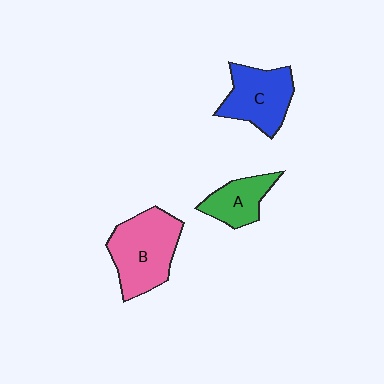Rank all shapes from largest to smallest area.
From largest to smallest: B (pink), C (blue), A (green).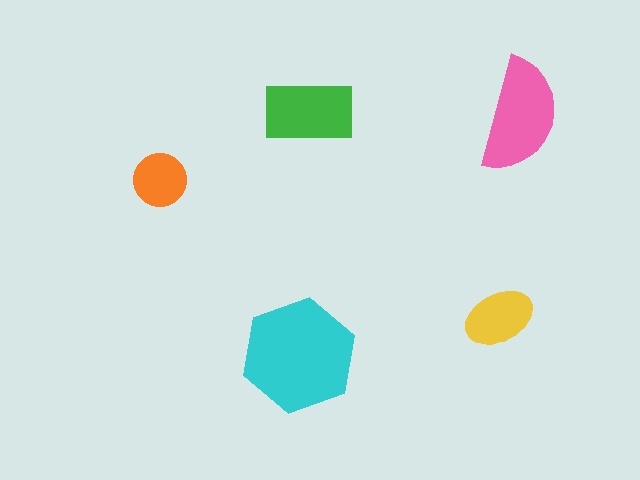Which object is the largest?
The cyan hexagon.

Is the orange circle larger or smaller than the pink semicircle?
Smaller.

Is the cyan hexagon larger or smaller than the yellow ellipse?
Larger.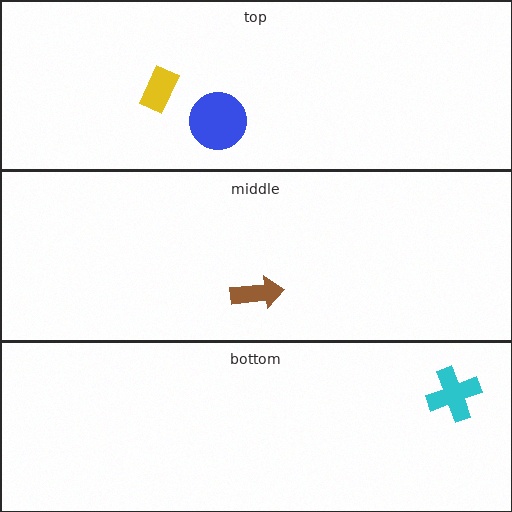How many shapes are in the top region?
2.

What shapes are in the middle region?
The brown arrow.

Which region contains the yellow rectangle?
The top region.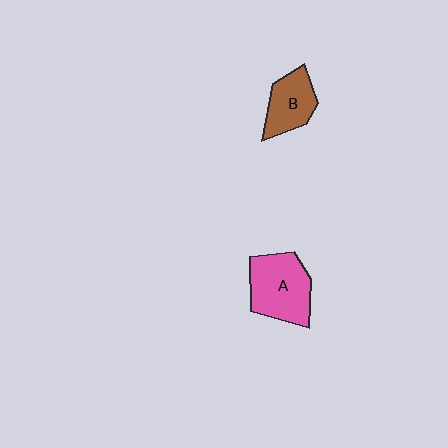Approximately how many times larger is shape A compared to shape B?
Approximately 1.5 times.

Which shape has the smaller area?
Shape B (brown).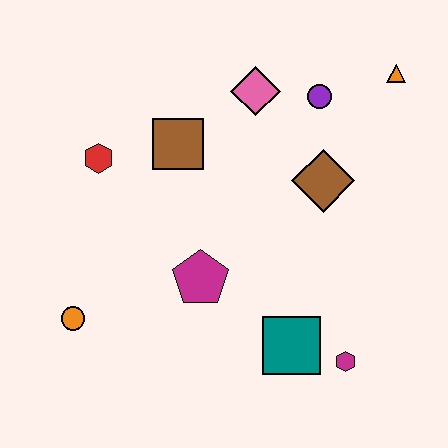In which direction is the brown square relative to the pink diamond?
The brown square is to the left of the pink diamond.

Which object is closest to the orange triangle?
The purple circle is closest to the orange triangle.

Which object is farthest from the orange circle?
The orange triangle is farthest from the orange circle.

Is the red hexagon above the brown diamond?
Yes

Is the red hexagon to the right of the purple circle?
No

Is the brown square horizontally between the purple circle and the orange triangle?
No